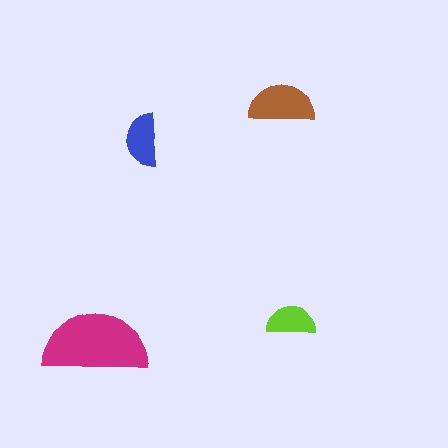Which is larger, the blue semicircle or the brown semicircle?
The brown one.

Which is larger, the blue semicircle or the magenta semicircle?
The magenta one.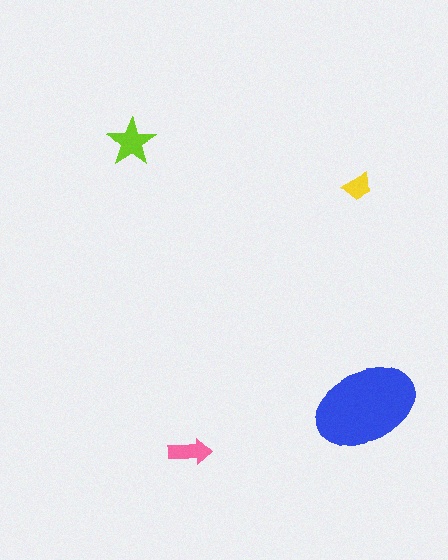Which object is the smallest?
The yellow trapezoid.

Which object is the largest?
The blue ellipse.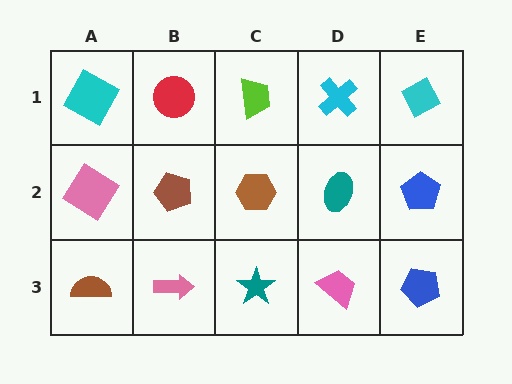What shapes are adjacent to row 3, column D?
A teal ellipse (row 2, column D), a teal star (row 3, column C), a blue pentagon (row 3, column E).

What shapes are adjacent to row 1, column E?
A blue pentagon (row 2, column E), a cyan cross (row 1, column D).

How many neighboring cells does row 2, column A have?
3.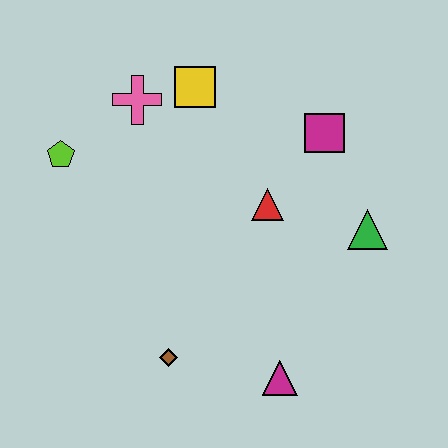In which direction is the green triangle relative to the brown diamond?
The green triangle is to the right of the brown diamond.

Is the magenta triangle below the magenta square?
Yes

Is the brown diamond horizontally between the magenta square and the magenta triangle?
No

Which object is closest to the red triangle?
The magenta square is closest to the red triangle.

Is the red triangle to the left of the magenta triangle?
Yes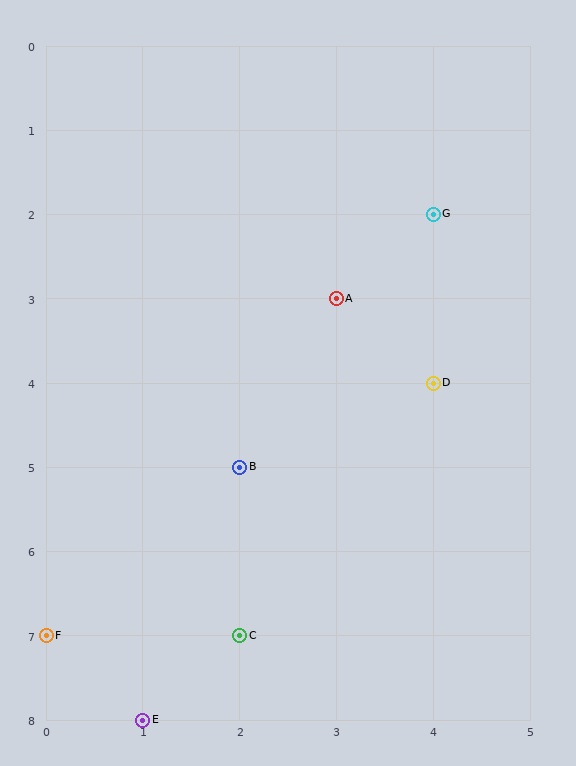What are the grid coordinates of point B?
Point B is at grid coordinates (2, 5).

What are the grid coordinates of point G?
Point G is at grid coordinates (4, 2).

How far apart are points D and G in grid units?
Points D and G are 2 rows apart.